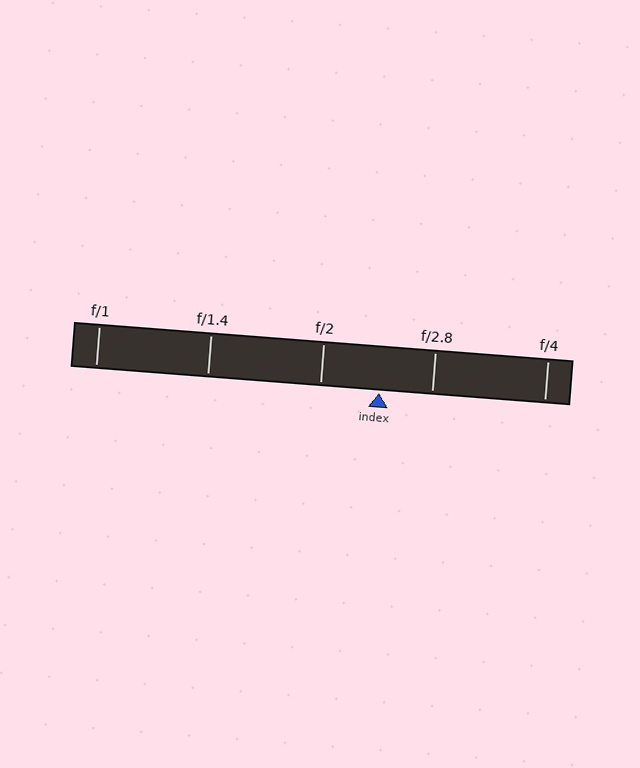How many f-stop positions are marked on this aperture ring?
There are 5 f-stop positions marked.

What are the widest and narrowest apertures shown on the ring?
The widest aperture shown is f/1 and the narrowest is f/4.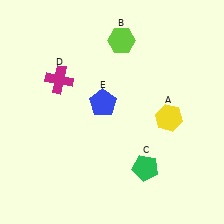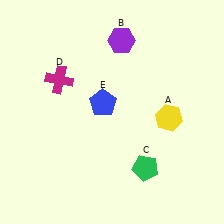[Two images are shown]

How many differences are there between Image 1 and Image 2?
There is 1 difference between the two images.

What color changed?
The hexagon (B) changed from lime in Image 1 to purple in Image 2.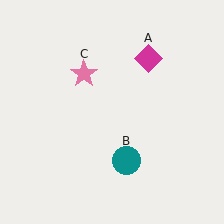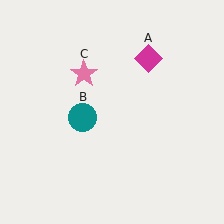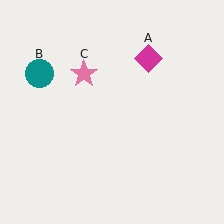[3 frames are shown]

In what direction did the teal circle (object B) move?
The teal circle (object B) moved up and to the left.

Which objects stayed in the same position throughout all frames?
Magenta diamond (object A) and pink star (object C) remained stationary.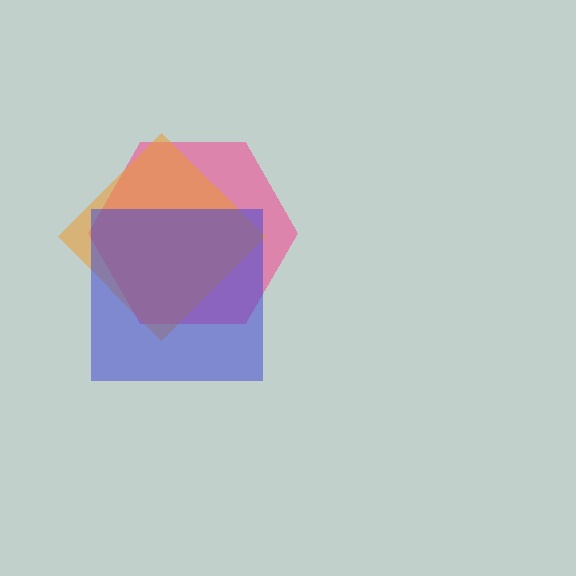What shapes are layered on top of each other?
The layered shapes are: a pink hexagon, an orange diamond, a blue square.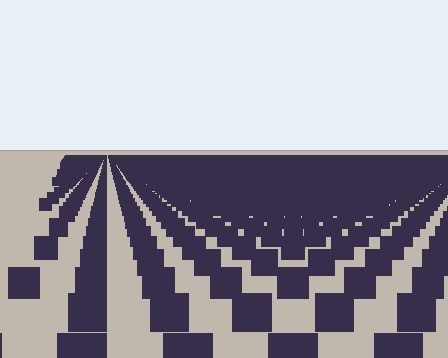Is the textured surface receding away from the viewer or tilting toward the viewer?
The surface is receding away from the viewer. Texture elements get smaller and denser toward the top.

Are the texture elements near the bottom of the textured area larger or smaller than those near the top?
Larger. Near the bottom, elements are closer to the viewer and appear at a bigger on-screen size.